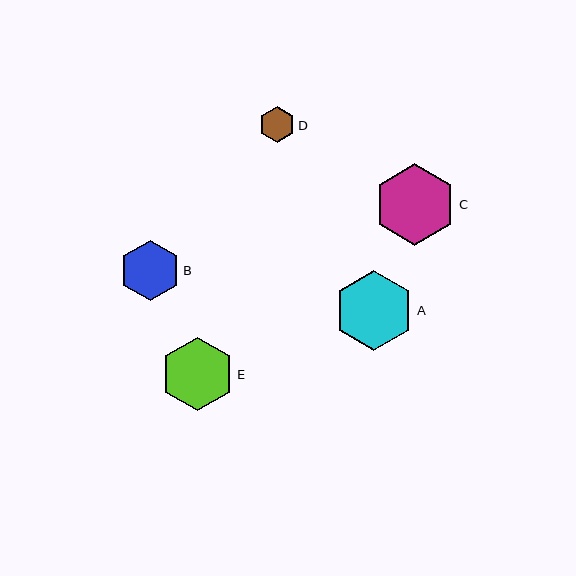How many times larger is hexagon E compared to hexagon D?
Hexagon E is approximately 2.1 times the size of hexagon D.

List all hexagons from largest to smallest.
From largest to smallest: C, A, E, B, D.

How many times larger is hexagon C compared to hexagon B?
Hexagon C is approximately 1.3 times the size of hexagon B.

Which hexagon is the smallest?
Hexagon D is the smallest with a size of approximately 36 pixels.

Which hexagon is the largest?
Hexagon C is the largest with a size of approximately 82 pixels.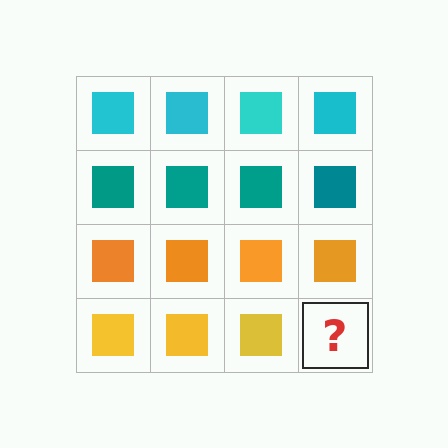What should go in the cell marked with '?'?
The missing cell should contain a yellow square.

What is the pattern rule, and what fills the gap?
The rule is that each row has a consistent color. The gap should be filled with a yellow square.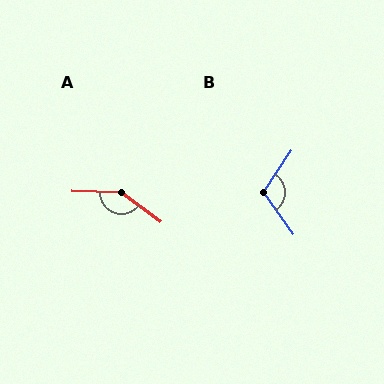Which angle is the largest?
A, at approximately 144 degrees.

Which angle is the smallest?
B, at approximately 110 degrees.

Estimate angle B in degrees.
Approximately 110 degrees.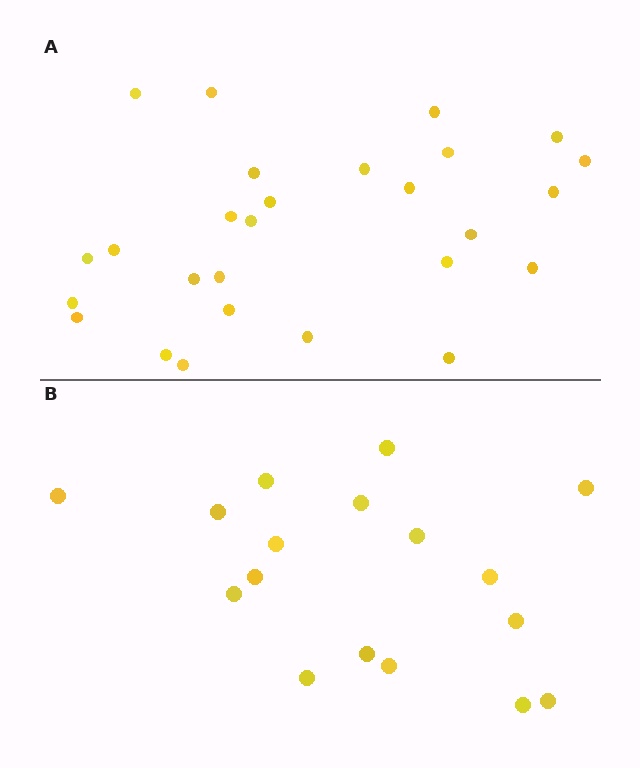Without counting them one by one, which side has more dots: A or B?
Region A (the top region) has more dots.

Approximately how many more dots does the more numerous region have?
Region A has roughly 10 or so more dots than region B.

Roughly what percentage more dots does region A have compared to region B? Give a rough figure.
About 60% more.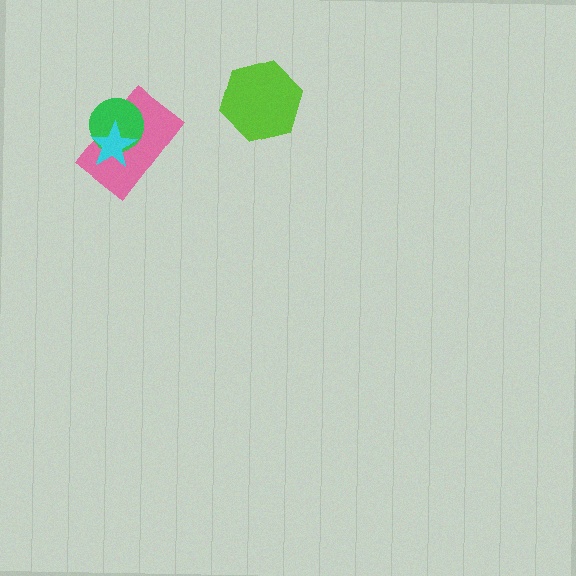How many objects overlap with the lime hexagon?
0 objects overlap with the lime hexagon.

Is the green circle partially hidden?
Yes, it is partially covered by another shape.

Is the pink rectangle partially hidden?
Yes, it is partially covered by another shape.